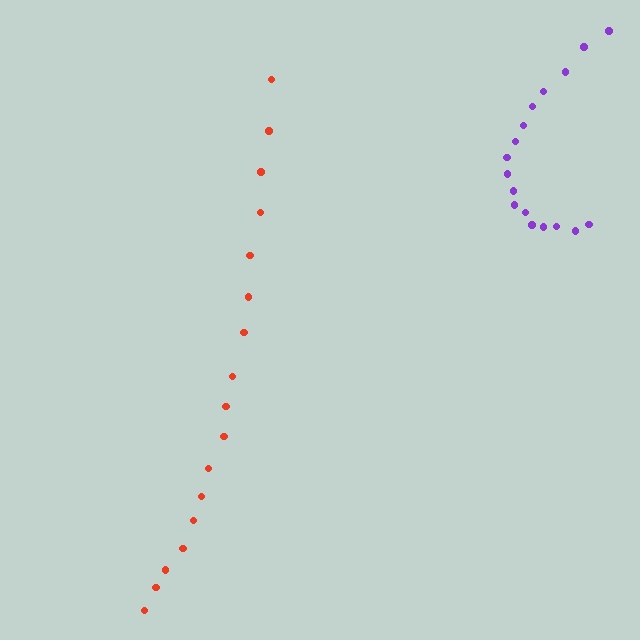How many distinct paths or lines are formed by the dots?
There are 2 distinct paths.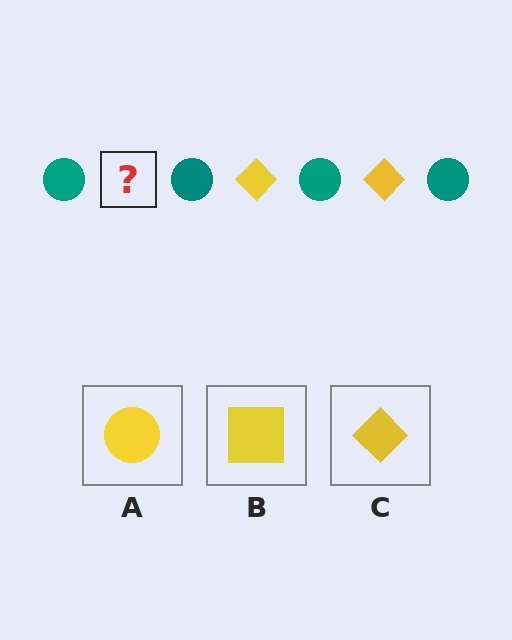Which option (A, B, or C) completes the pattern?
C.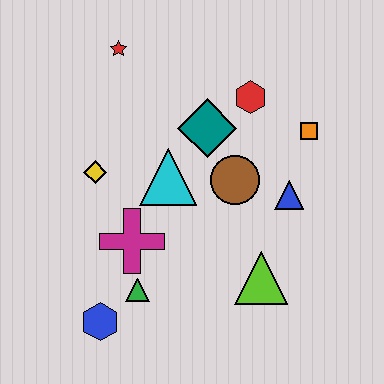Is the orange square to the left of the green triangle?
No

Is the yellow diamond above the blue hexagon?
Yes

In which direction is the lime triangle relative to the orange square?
The lime triangle is below the orange square.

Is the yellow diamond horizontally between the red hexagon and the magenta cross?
No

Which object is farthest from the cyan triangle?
The blue hexagon is farthest from the cyan triangle.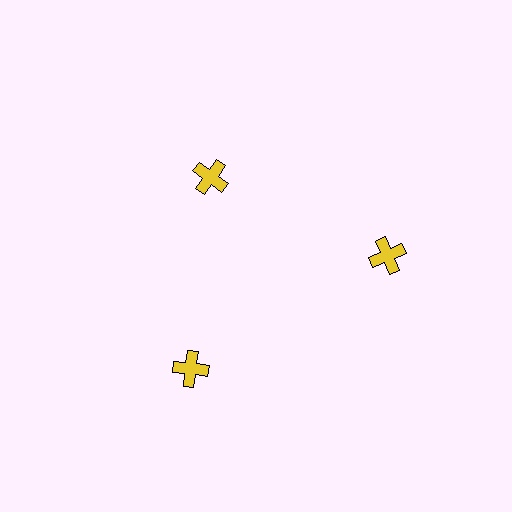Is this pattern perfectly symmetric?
No. The 3 yellow crosses are arranged in a ring, but one element near the 11 o'clock position is pulled inward toward the center, breaking the 3-fold rotational symmetry.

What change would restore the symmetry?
The symmetry would be restored by moving it outward, back onto the ring so that all 3 crosses sit at equal angles and equal distance from the center.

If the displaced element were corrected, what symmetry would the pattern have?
It would have 3-fold rotational symmetry — the pattern would map onto itself every 120 degrees.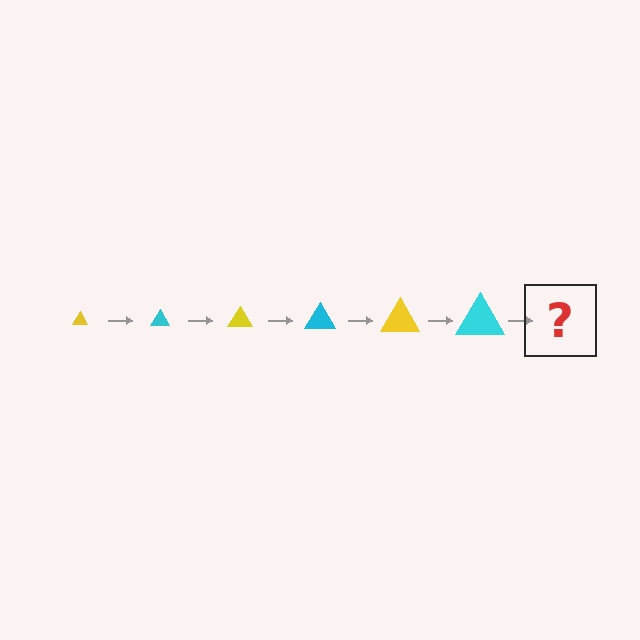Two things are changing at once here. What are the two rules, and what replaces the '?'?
The two rules are that the triangle grows larger each step and the color cycles through yellow and cyan. The '?' should be a yellow triangle, larger than the previous one.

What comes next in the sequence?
The next element should be a yellow triangle, larger than the previous one.